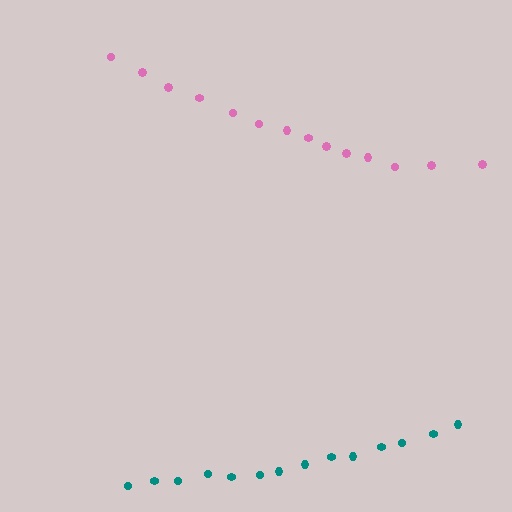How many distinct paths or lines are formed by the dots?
There are 2 distinct paths.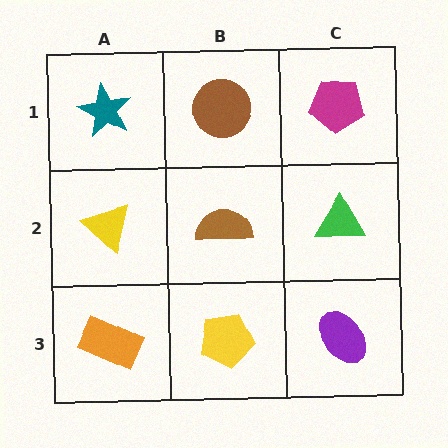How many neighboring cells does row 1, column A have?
2.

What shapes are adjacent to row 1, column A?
A yellow triangle (row 2, column A), a brown circle (row 1, column B).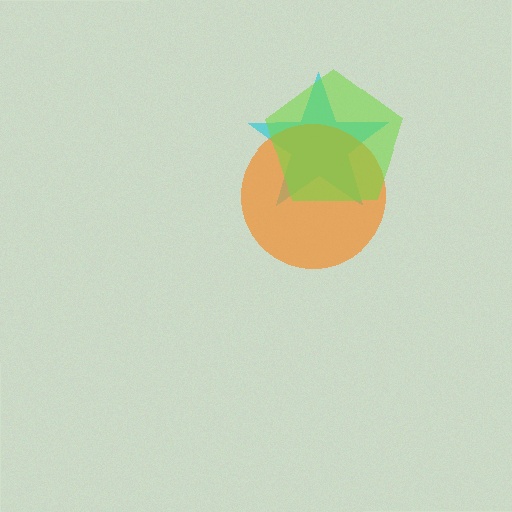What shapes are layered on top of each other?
The layered shapes are: a cyan star, an orange circle, a lime pentagon.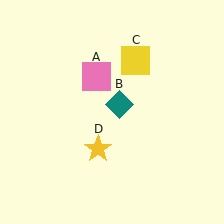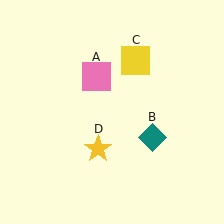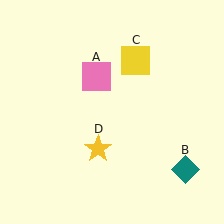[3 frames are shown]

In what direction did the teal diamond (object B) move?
The teal diamond (object B) moved down and to the right.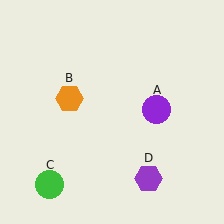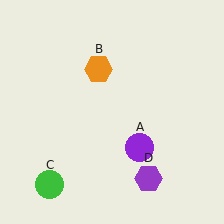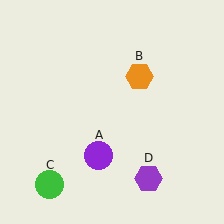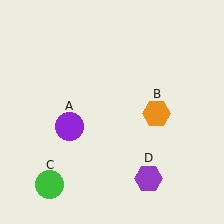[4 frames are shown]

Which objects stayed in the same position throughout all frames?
Green circle (object C) and purple hexagon (object D) remained stationary.